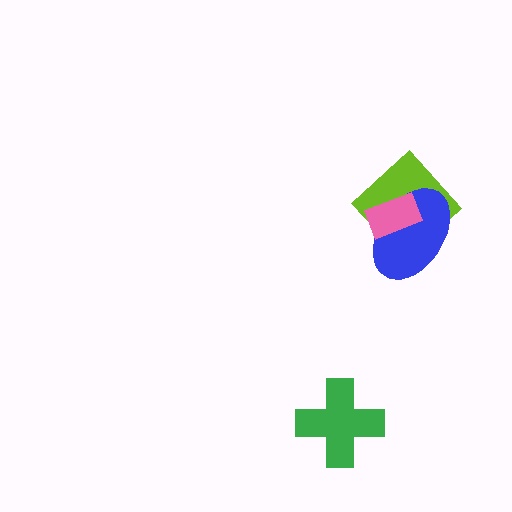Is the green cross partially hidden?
No, no other shape covers it.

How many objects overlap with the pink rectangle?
2 objects overlap with the pink rectangle.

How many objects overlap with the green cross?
0 objects overlap with the green cross.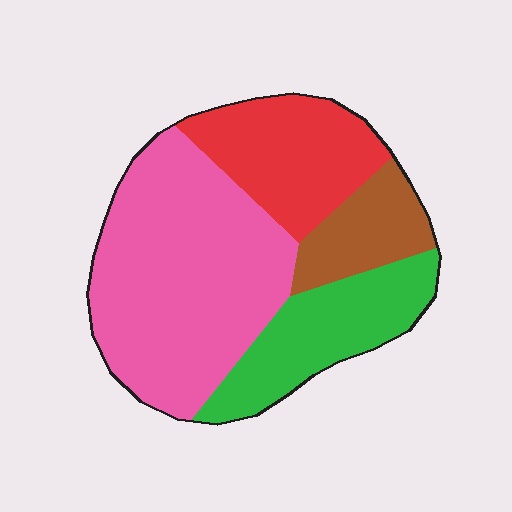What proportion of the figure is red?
Red covers roughly 20% of the figure.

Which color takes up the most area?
Pink, at roughly 45%.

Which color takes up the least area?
Brown, at roughly 10%.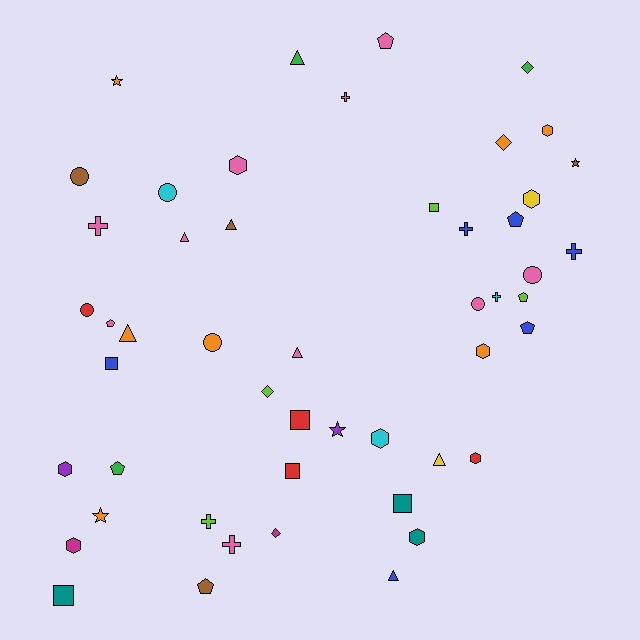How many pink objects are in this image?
There are 10 pink objects.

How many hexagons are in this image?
There are 9 hexagons.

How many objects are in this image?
There are 50 objects.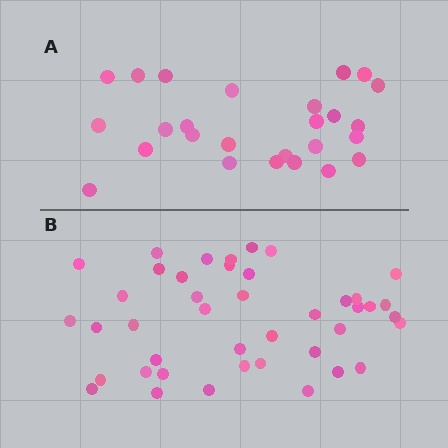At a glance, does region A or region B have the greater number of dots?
Region B (the bottom region) has more dots.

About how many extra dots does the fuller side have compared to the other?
Region B has approximately 15 more dots than region A.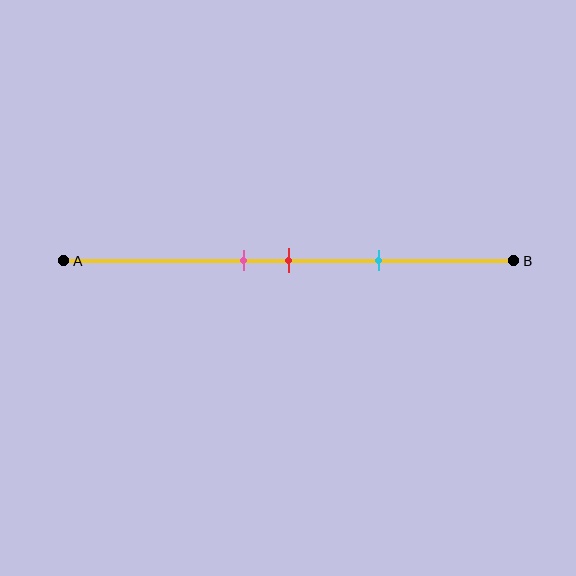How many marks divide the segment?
There are 3 marks dividing the segment.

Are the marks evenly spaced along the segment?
Yes, the marks are approximately evenly spaced.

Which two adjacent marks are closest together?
The pink and red marks are the closest adjacent pair.